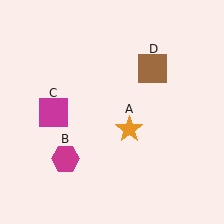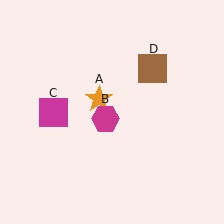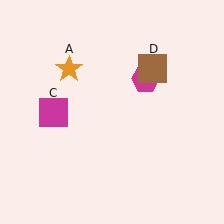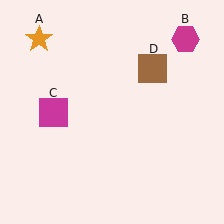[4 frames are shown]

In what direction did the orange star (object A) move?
The orange star (object A) moved up and to the left.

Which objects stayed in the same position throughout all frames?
Magenta square (object C) and brown square (object D) remained stationary.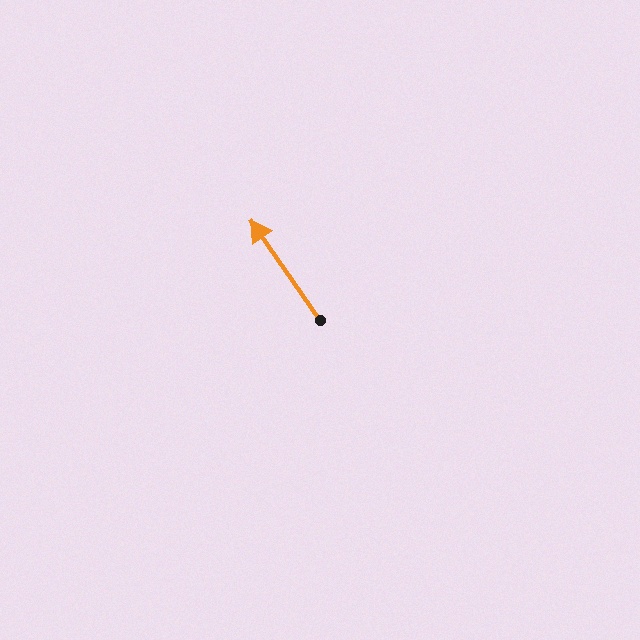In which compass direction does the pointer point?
Northwest.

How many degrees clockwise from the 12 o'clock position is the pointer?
Approximately 325 degrees.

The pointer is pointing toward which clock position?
Roughly 11 o'clock.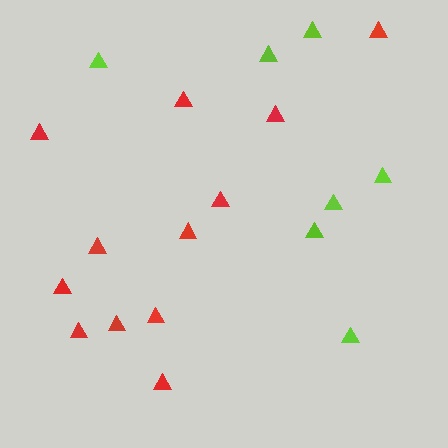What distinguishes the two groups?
There are 2 groups: one group of lime triangles (7) and one group of red triangles (12).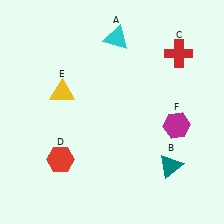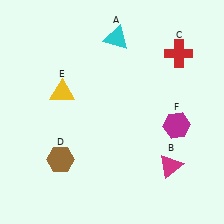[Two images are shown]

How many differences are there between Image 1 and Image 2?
There are 2 differences between the two images.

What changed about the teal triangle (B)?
In Image 1, B is teal. In Image 2, it changed to magenta.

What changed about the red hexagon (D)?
In Image 1, D is red. In Image 2, it changed to brown.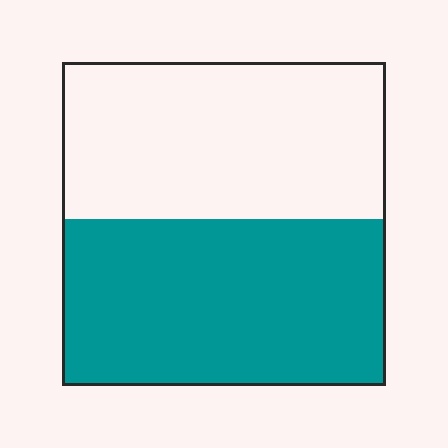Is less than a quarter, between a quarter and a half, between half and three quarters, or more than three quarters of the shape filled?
Between half and three quarters.